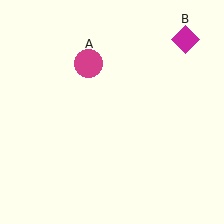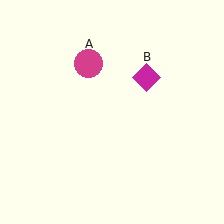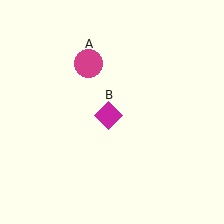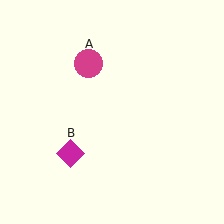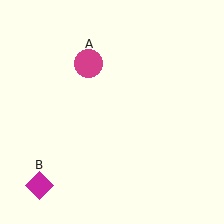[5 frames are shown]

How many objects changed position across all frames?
1 object changed position: magenta diamond (object B).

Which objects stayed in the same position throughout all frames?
Magenta circle (object A) remained stationary.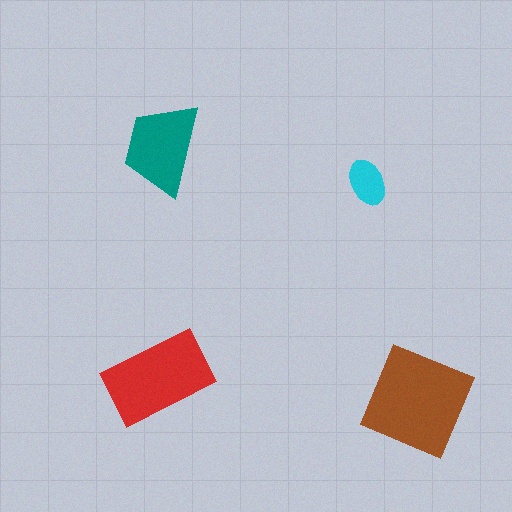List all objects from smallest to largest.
The cyan ellipse, the teal trapezoid, the red rectangle, the brown square.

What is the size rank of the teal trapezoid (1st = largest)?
3rd.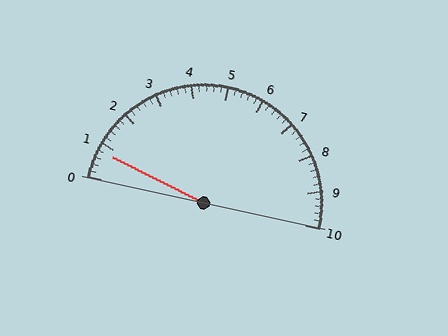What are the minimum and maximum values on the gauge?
The gauge ranges from 0 to 10.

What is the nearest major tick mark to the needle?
The nearest major tick mark is 1.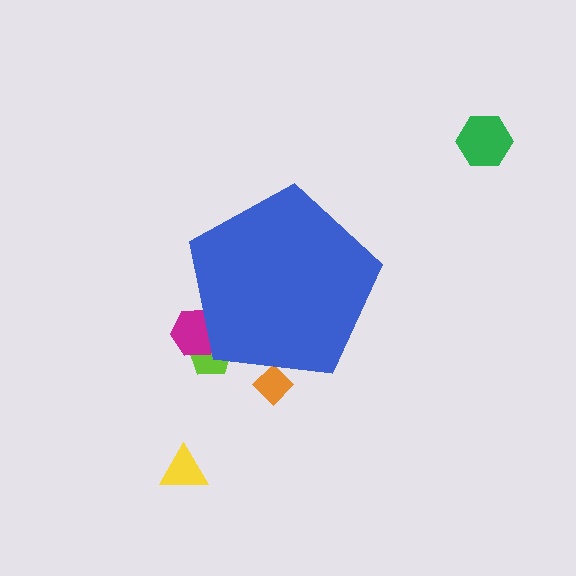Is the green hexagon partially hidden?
No, the green hexagon is fully visible.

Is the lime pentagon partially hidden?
Yes, the lime pentagon is partially hidden behind the blue pentagon.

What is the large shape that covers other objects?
A blue pentagon.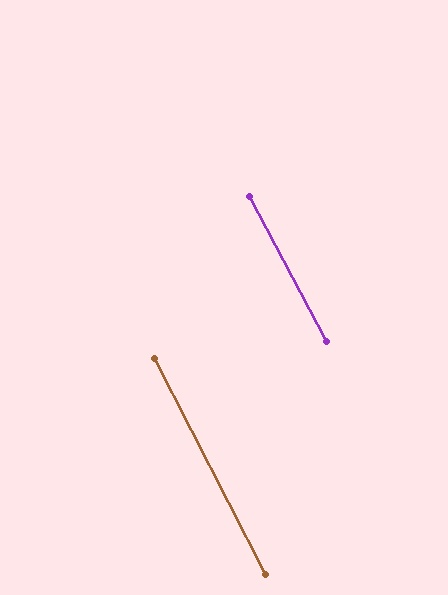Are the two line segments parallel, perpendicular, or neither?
Parallel — their directions differ by only 0.6°.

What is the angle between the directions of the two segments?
Approximately 1 degree.